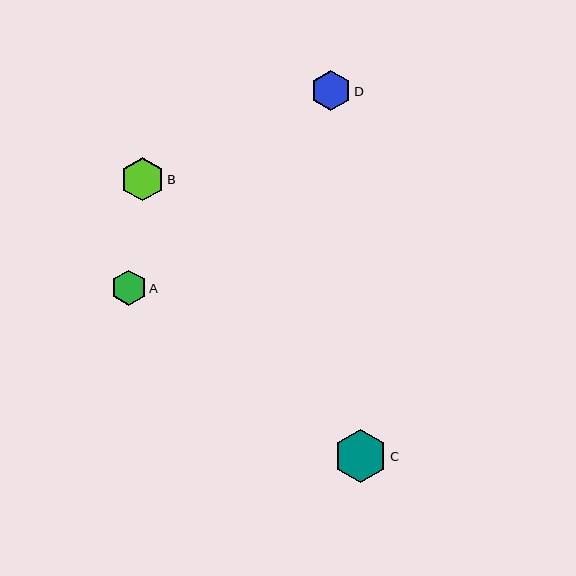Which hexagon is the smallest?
Hexagon A is the smallest with a size of approximately 35 pixels.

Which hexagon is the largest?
Hexagon C is the largest with a size of approximately 53 pixels.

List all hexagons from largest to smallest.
From largest to smallest: C, B, D, A.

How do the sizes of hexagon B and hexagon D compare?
Hexagon B and hexagon D are approximately the same size.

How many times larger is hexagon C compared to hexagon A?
Hexagon C is approximately 1.5 times the size of hexagon A.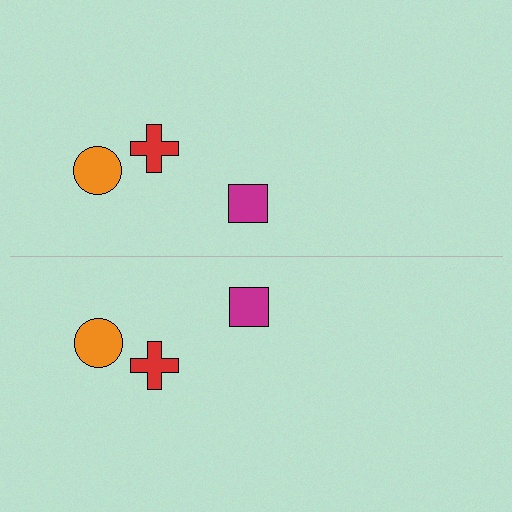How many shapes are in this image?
There are 6 shapes in this image.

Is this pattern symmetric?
Yes, this pattern has bilateral (reflection) symmetry.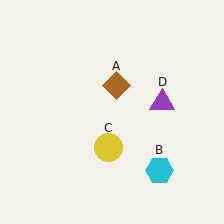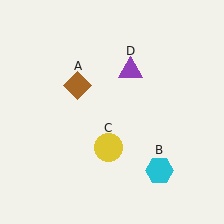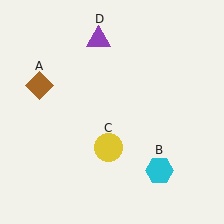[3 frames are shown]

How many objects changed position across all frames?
2 objects changed position: brown diamond (object A), purple triangle (object D).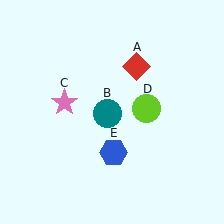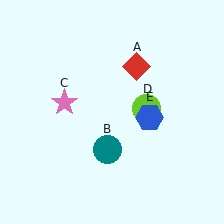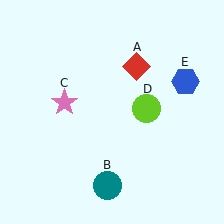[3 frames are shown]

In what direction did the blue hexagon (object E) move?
The blue hexagon (object E) moved up and to the right.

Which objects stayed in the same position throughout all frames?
Red diamond (object A) and pink star (object C) and lime circle (object D) remained stationary.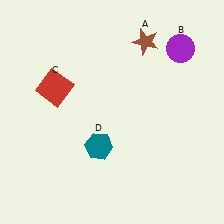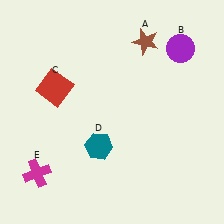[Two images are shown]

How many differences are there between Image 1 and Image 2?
There is 1 difference between the two images.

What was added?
A magenta cross (E) was added in Image 2.